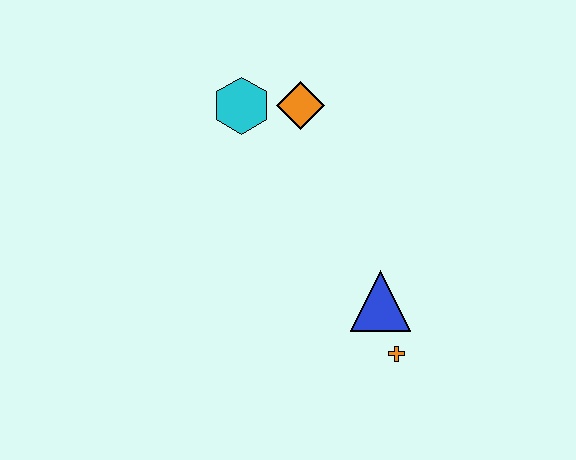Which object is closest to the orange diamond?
The cyan hexagon is closest to the orange diamond.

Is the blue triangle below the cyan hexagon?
Yes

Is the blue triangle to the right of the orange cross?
No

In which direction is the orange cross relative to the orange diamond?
The orange cross is below the orange diamond.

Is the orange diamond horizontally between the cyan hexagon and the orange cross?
Yes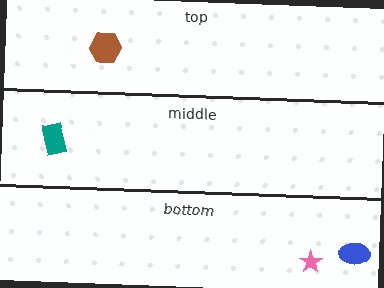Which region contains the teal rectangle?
The middle region.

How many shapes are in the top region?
1.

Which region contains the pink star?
The bottom region.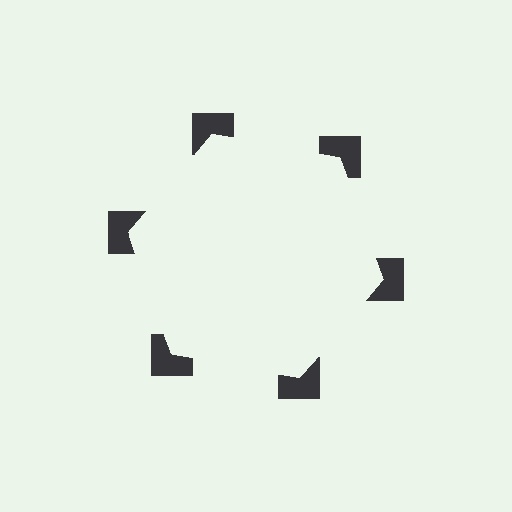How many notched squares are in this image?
There are 6 — one at each vertex of the illusory hexagon.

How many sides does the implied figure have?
6 sides.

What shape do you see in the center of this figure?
An illusory hexagon — its edges are inferred from the aligned wedge cuts in the notched squares, not physically drawn.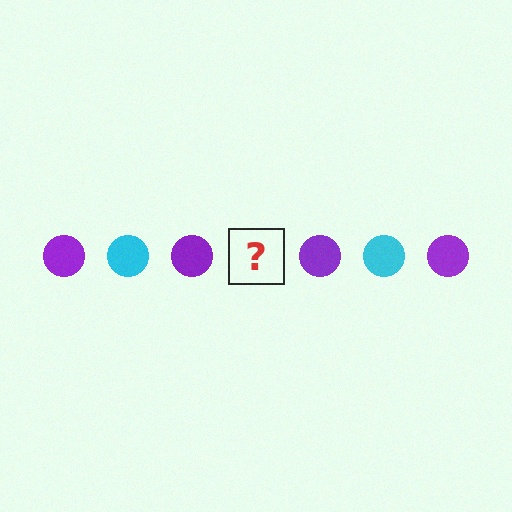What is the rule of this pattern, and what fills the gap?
The rule is that the pattern cycles through purple, cyan circles. The gap should be filled with a cyan circle.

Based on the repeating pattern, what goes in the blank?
The blank should be a cyan circle.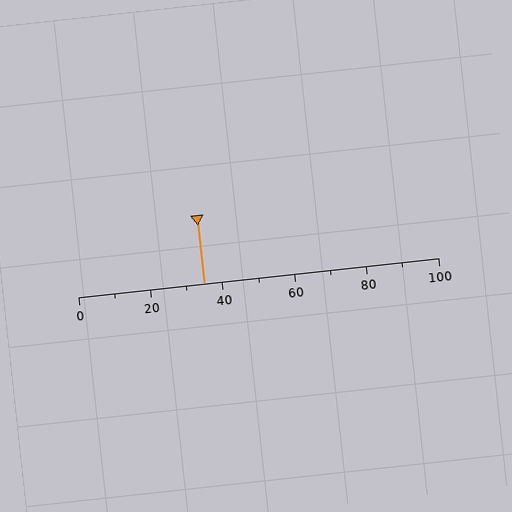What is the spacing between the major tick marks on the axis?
The major ticks are spaced 20 apart.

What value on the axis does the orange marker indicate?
The marker indicates approximately 35.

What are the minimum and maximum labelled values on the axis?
The axis runs from 0 to 100.